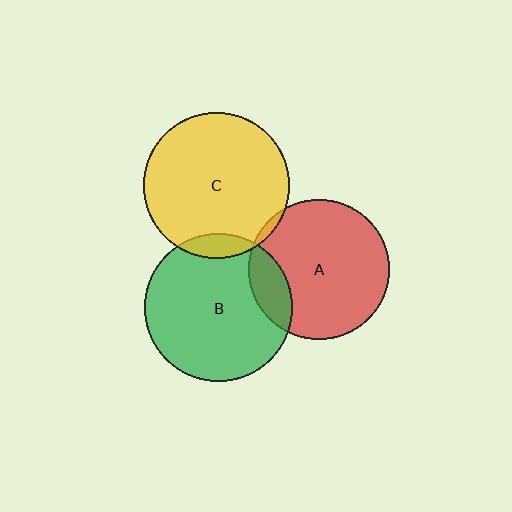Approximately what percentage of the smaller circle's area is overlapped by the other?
Approximately 10%.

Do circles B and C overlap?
Yes.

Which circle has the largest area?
Circle B (green).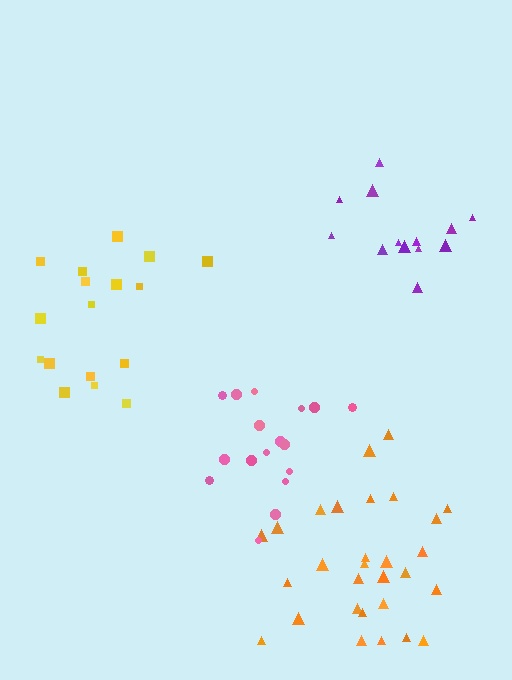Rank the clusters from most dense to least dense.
pink, orange, yellow, purple.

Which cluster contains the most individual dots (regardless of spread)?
Orange (29).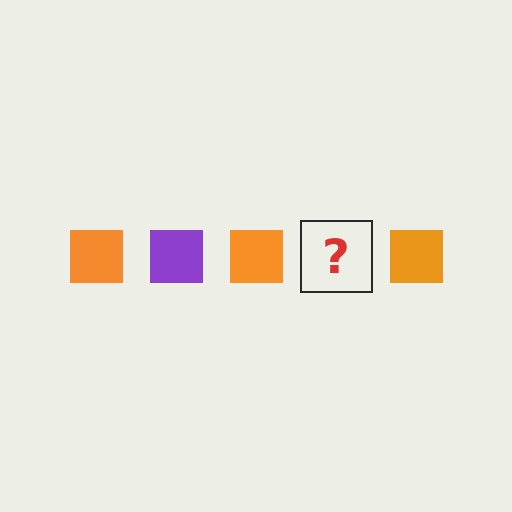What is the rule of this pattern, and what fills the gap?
The rule is that the pattern cycles through orange, purple squares. The gap should be filled with a purple square.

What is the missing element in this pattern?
The missing element is a purple square.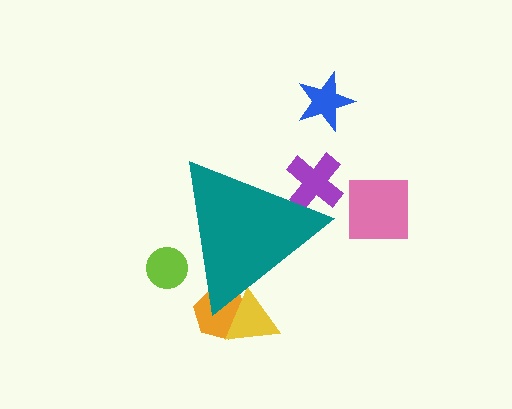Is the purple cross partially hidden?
Yes, the purple cross is partially hidden behind the teal triangle.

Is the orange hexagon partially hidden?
Yes, the orange hexagon is partially hidden behind the teal triangle.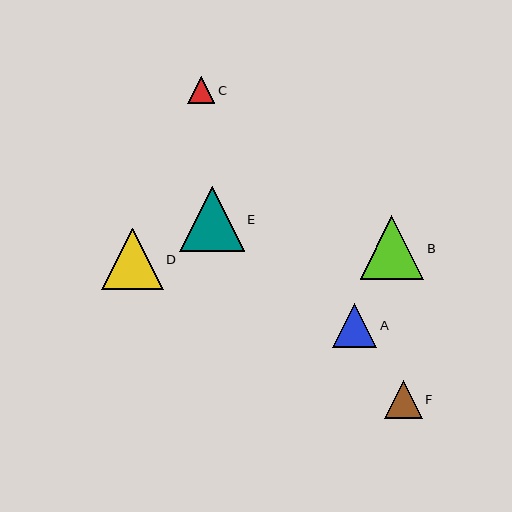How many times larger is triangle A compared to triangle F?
Triangle A is approximately 1.2 times the size of triangle F.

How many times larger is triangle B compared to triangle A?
Triangle B is approximately 1.4 times the size of triangle A.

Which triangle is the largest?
Triangle E is the largest with a size of approximately 65 pixels.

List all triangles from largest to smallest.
From largest to smallest: E, B, D, A, F, C.